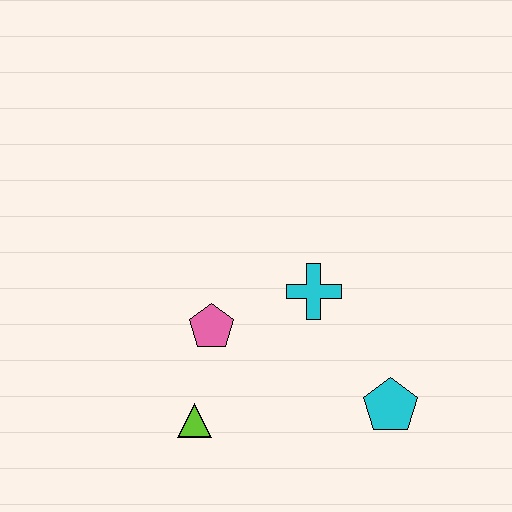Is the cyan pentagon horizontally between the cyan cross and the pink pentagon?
No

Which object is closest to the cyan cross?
The pink pentagon is closest to the cyan cross.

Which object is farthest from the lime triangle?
The cyan pentagon is farthest from the lime triangle.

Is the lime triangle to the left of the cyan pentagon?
Yes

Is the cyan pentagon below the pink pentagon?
Yes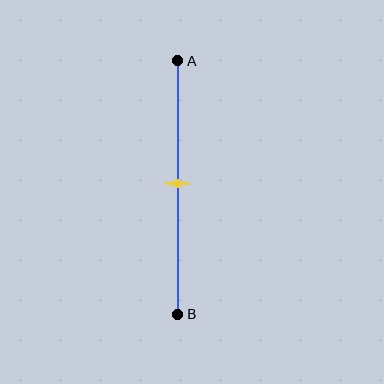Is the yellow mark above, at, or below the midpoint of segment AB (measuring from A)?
The yellow mark is approximately at the midpoint of segment AB.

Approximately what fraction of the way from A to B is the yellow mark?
The yellow mark is approximately 50% of the way from A to B.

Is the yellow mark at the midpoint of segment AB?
Yes, the mark is approximately at the midpoint.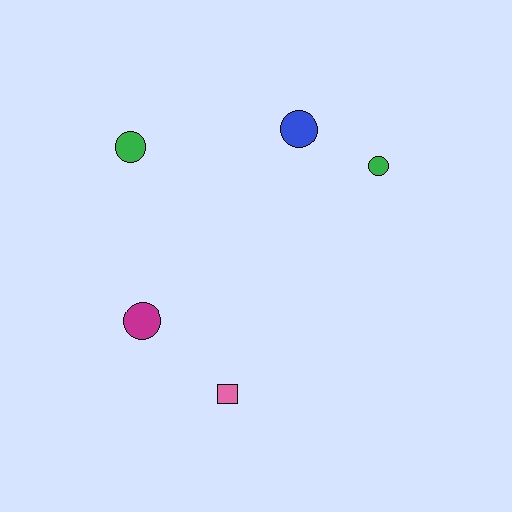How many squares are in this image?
There is 1 square.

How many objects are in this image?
There are 5 objects.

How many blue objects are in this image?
There is 1 blue object.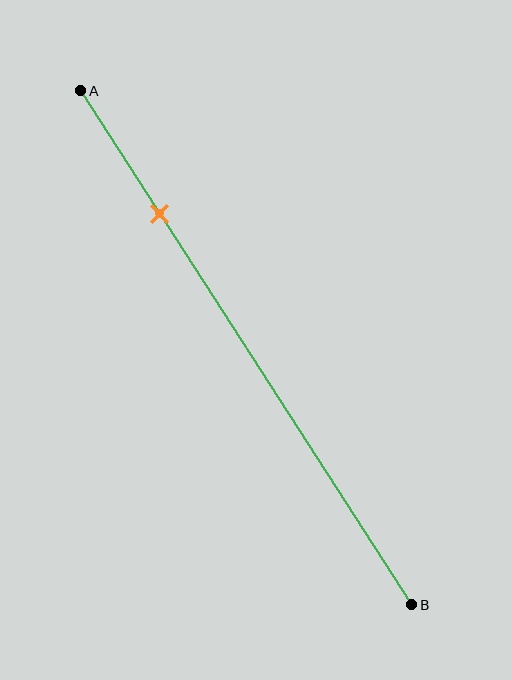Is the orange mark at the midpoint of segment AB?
No, the mark is at about 25% from A, not at the 50% midpoint.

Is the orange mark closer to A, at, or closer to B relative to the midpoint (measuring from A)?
The orange mark is closer to point A than the midpoint of segment AB.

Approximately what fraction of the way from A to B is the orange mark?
The orange mark is approximately 25% of the way from A to B.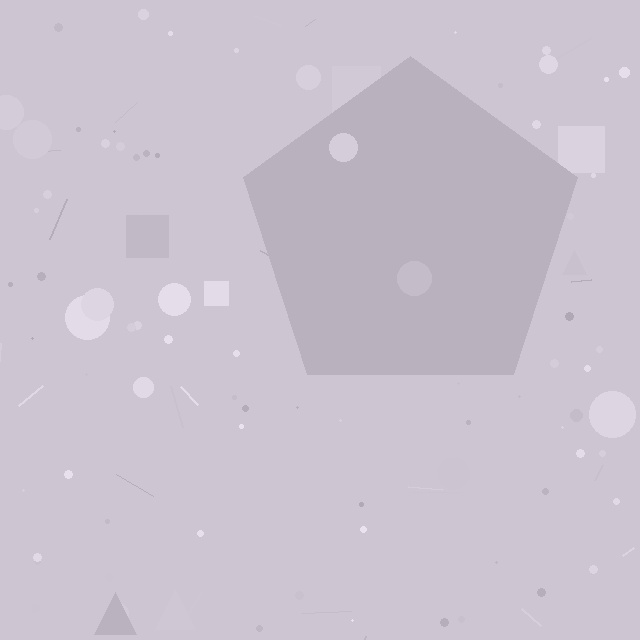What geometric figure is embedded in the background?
A pentagon is embedded in the background.